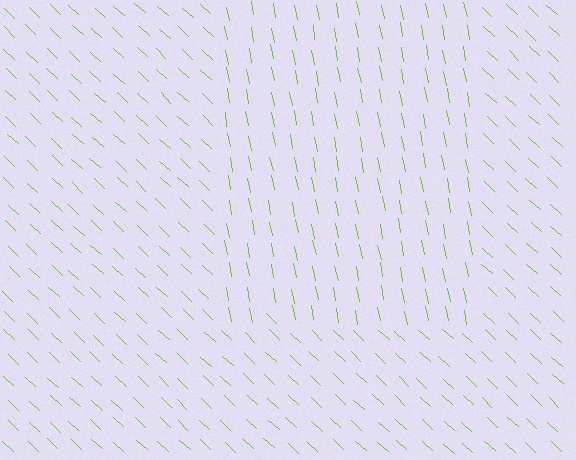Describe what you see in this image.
The image is filled with small lime line segments. A rectangle region in the image has lines oriented differently from the surrounding lines, creating a visible texture boundary.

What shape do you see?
I see a rectangle.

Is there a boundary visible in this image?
Yes, there is a texture boundary formed by a change in line orientation.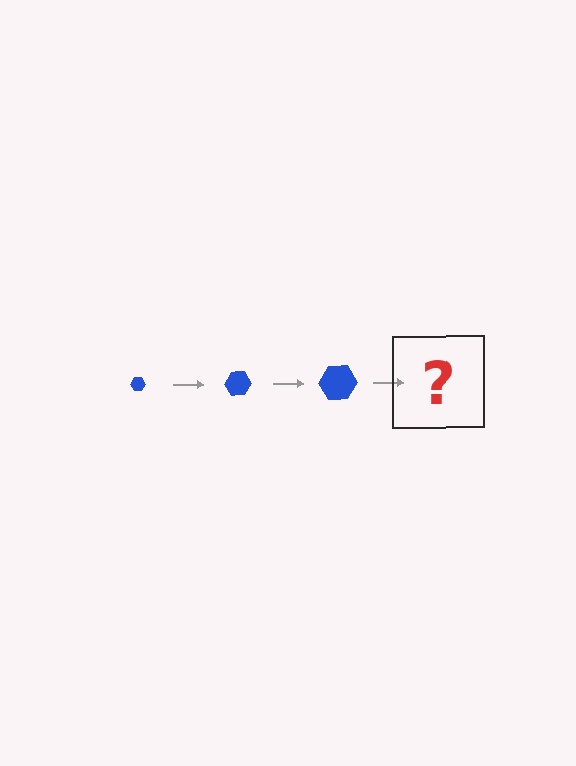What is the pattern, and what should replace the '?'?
The pattern is that the hexagon gets progressively larger each step. The '?' should be a blue hexagon, larger than the previous one.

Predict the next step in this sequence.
The next step is a blue hexagon, larger than the previous one.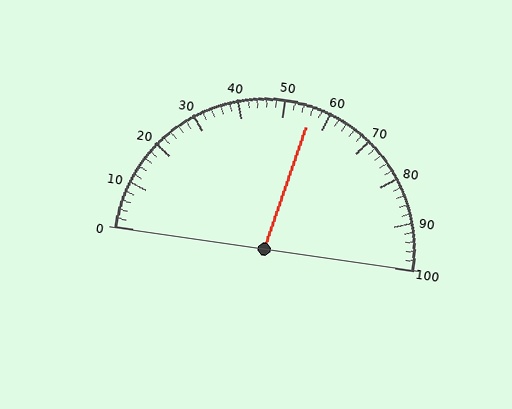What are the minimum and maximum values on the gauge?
The gauge ranges from 0 to 100.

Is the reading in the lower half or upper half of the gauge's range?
The reading is in the upper half of the range (0 to 100).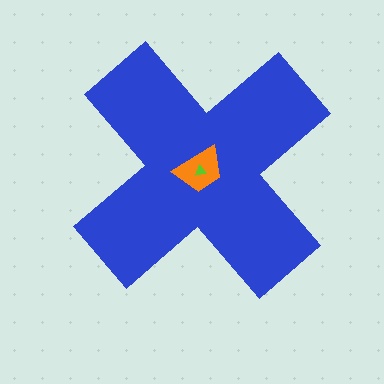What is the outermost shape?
The blue cross.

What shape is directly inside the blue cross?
The orange trapezoid.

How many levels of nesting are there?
3.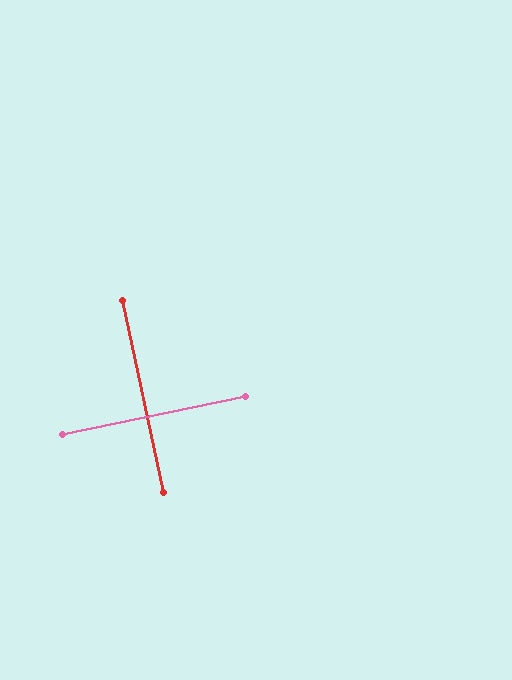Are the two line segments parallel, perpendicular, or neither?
Perpendicular — they meet at approximately 90°.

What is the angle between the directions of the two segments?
Approximately 90 degrees.